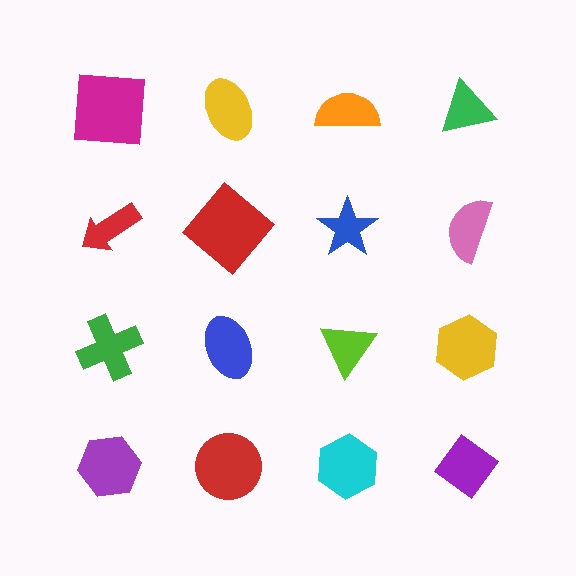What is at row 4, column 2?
A red circle.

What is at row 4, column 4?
A purple diamond.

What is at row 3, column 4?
A yellow hexagon.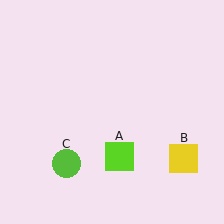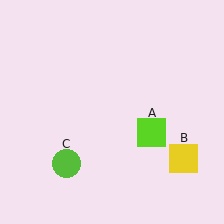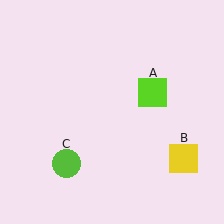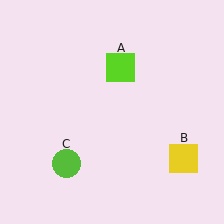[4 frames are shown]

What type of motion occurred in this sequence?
The lime square (object A) rotated counterclockwise around the center of the scene.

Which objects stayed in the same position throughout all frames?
Yellow square (object B) and lime circle (object C) remained stationary.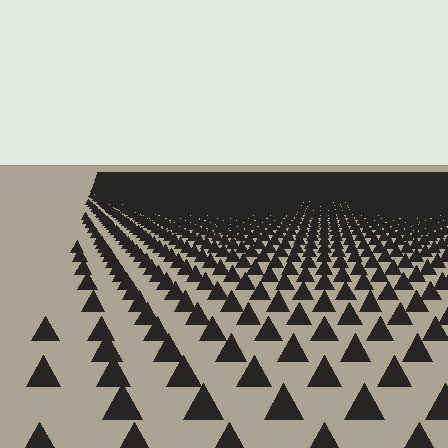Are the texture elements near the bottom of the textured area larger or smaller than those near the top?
Larger. Near the bottom, elements are closer to the viewer and appear at a bigger on-screen size.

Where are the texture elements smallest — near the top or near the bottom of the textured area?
Near the top.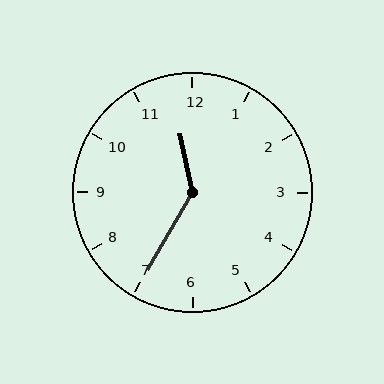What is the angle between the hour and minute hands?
Approximately 138 degrees.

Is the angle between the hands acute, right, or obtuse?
It is obtuse.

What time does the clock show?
11:35.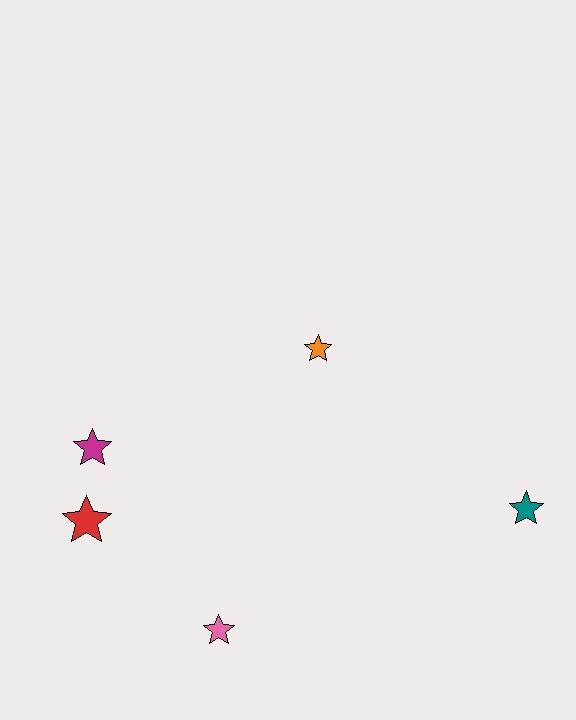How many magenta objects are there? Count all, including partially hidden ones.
There is 1 magenta object.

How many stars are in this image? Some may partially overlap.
There are 5 stars.